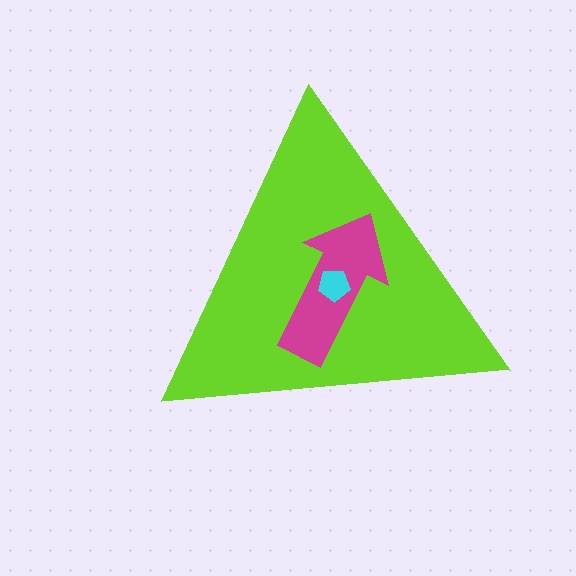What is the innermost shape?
The cyan pentagon.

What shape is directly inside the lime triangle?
The magenta arrow.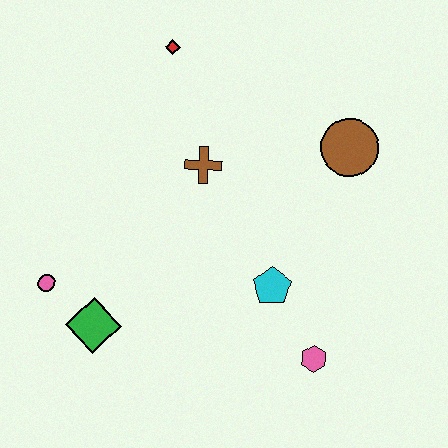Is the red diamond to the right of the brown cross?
No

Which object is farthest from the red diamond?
The pink hexagon is farthest from the red diamond.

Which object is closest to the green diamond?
The pink circle is closest to the green diamond.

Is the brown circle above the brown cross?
Yes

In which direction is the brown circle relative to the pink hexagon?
The brown circle is above the pink hexagon.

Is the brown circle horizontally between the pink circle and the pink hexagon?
No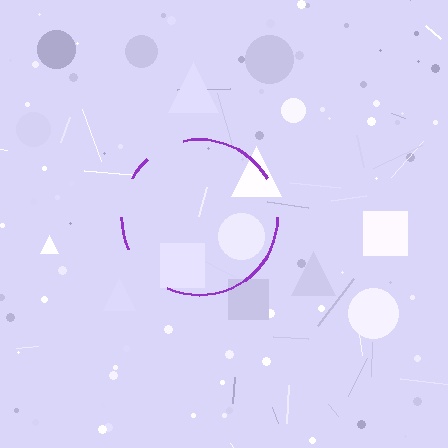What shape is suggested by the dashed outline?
The dashed outline suggests a circle.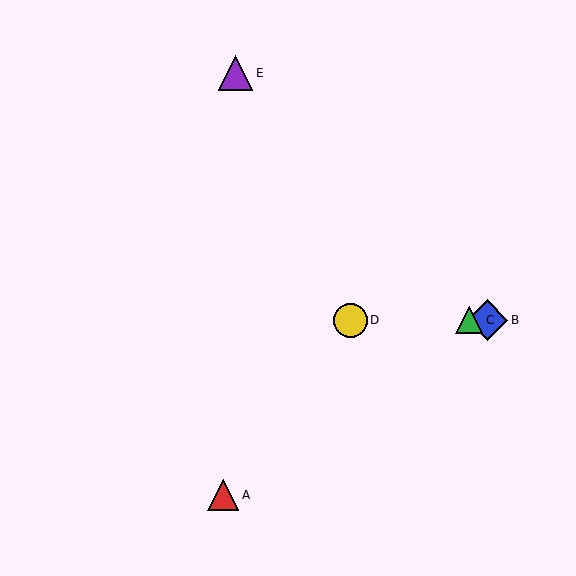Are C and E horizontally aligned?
No, C is at y≈320 and E is at y≈73.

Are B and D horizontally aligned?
Yes, both are at y≈320.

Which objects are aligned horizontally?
Objects B, C, D are aligned horizontally.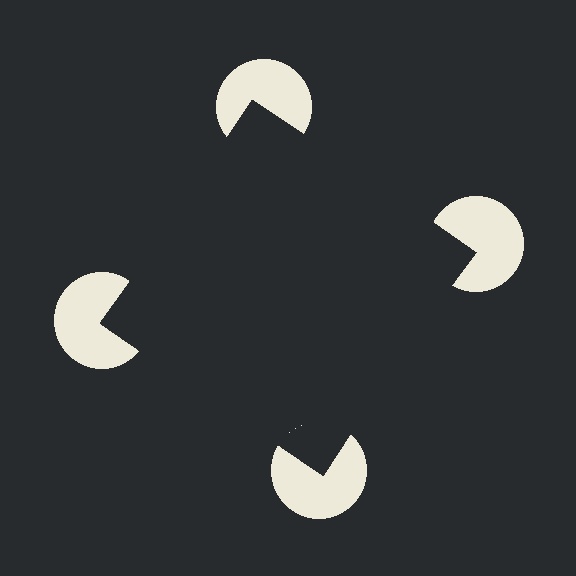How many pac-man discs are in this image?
There are 4 — one at each vertex of the illusory square.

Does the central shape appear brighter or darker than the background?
It typically appears slightly darker than the background, even though no actual brightness change is drawn.